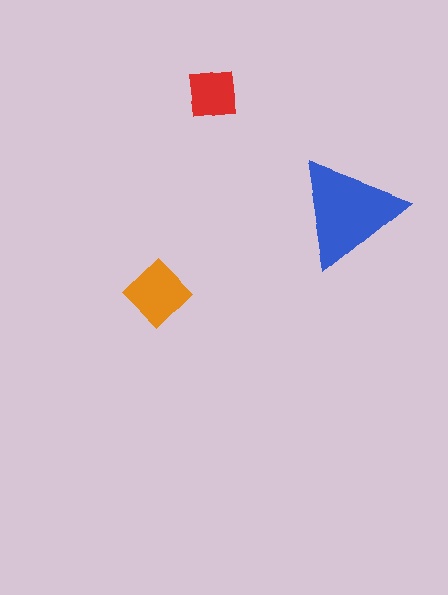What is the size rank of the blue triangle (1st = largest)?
1st.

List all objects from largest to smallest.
The blue triangle, the orange diamond, the red square.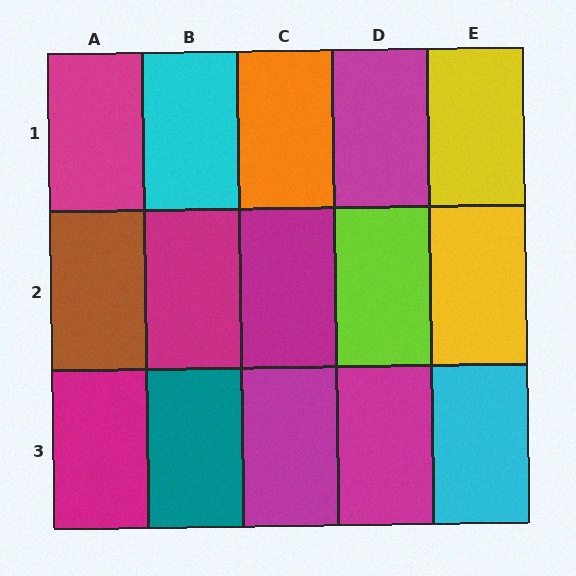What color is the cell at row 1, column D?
Magenta.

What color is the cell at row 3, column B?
Teal.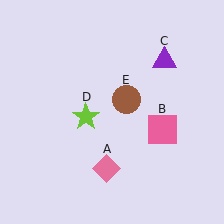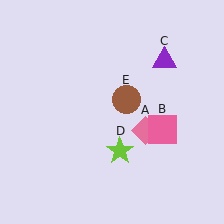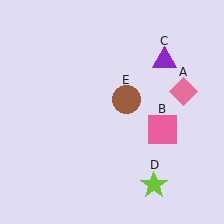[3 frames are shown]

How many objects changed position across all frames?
2 objects changed position: pink diamond (object A), lime star (object D).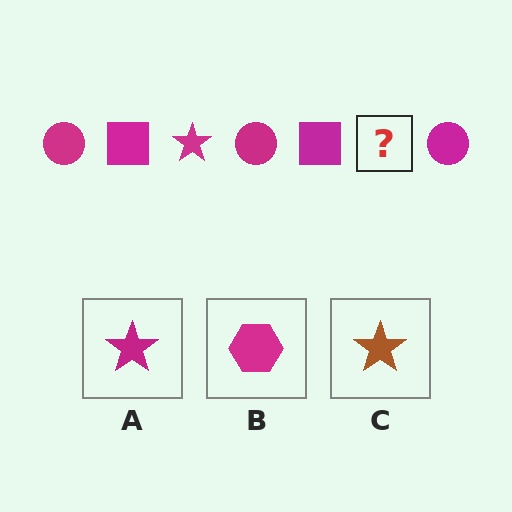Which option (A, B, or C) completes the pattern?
A.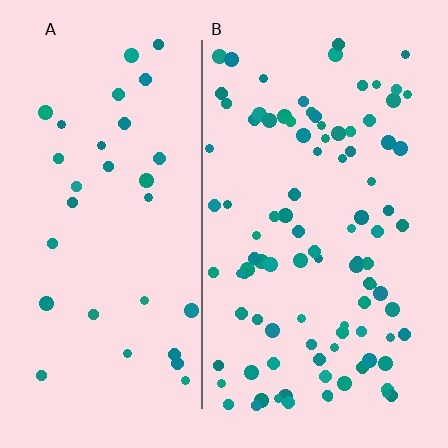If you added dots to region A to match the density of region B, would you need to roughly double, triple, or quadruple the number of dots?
Approximately triple.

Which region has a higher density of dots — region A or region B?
B (the right).